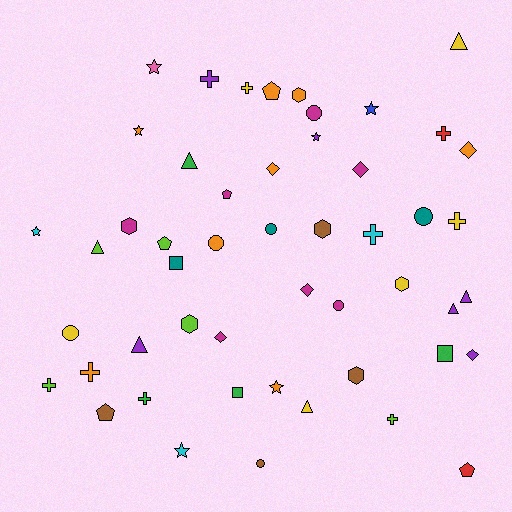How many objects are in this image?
There are 50 objects.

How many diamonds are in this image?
There are 6 diamonds.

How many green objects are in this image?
There are 4 green objects.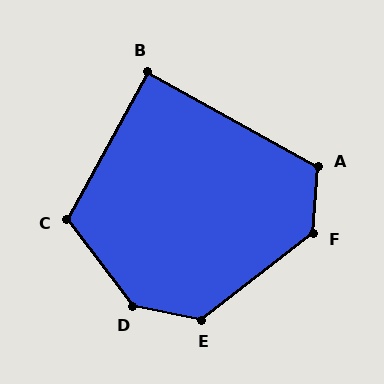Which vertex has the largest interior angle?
D, at approximately 139 degrees.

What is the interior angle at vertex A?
Approximately 115 degrees (obtuse).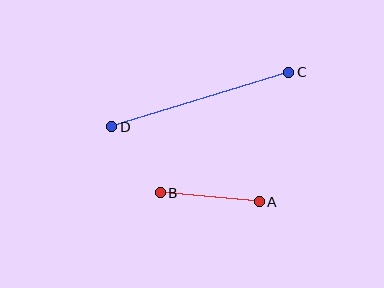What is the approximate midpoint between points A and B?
The midpoint is at approximately (210, 197) pixels.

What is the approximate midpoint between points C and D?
The midpoint is at approximately (200, 99) pixels.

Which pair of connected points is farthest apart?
Points C and D are farthest apart.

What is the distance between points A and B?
The distance is approximately 99 pixels.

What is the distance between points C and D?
The distance is approximately 185 pixels.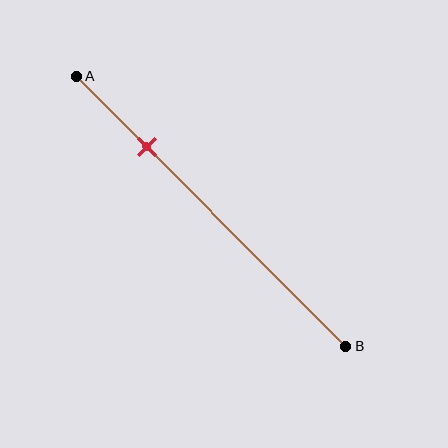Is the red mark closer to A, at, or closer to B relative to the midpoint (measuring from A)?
The red mark is closer to point A than the midpoint of segment AB.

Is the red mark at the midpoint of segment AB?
No, the mark is at about 25% from A, not at the 50% midpoint.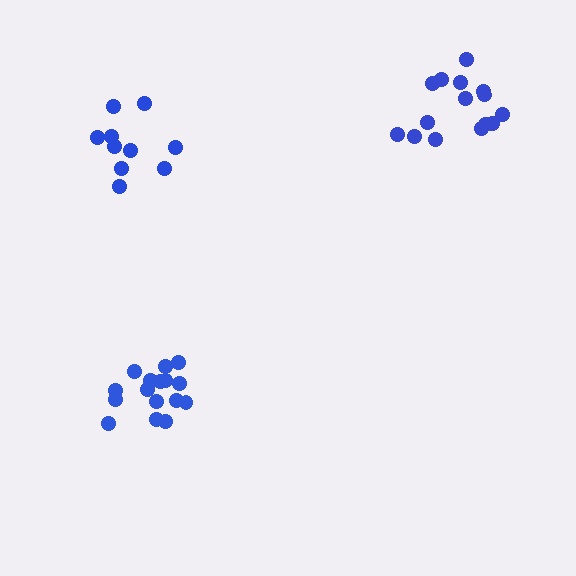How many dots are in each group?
Group 1: 16 dots, Group 2: 15 dots, Group 3: 10 dots (41 total).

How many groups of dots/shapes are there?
There are 3 groups.